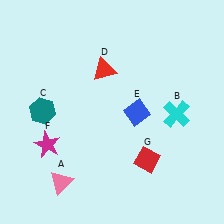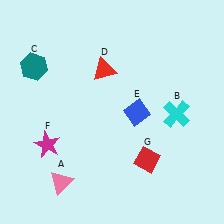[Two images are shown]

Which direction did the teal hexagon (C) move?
The teal hexagon (C) moved up.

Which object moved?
The teal hexagon (C) moved up.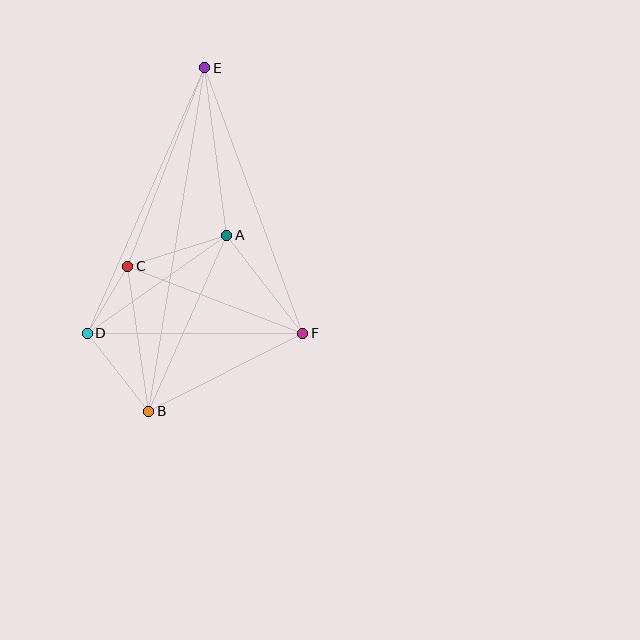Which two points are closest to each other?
Points C and D are closest to each other.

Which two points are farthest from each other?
Points B and E are farthest from each other.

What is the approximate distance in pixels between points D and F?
The distance between D and F is approximately 215 pixels.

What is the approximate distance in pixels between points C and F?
The distance between C and F is approximately 187 pixels.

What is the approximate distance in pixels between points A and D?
The distance between A and D is approximately 170 pixels.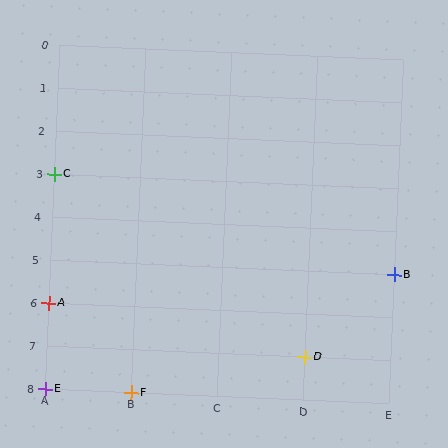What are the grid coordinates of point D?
Point D is at grid coordinates (D, 7).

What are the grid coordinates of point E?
Point E is at grid coordinates (A, 8).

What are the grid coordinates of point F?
Point F is at grid coordinates (B, 8).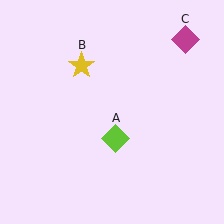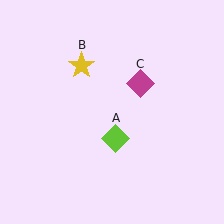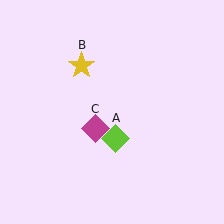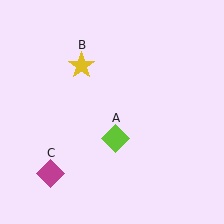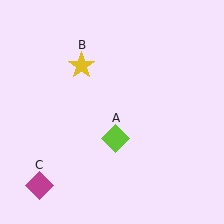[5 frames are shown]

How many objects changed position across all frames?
1 object changed position: magenta diamond (object C).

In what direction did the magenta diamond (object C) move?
The magenta diamond (object C) moved down and to the left.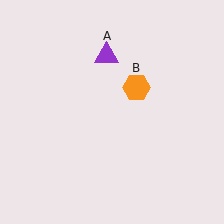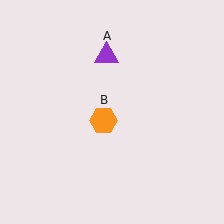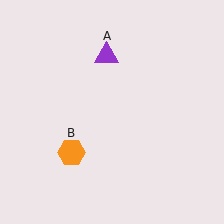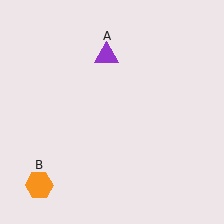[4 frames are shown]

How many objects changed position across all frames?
1 object changed position: orange hexagon (object B).